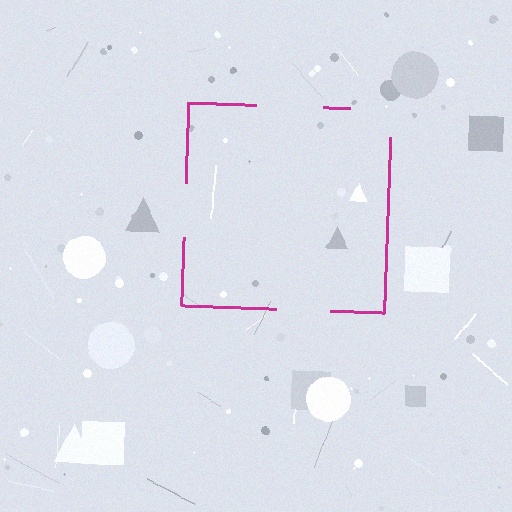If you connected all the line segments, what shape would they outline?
They would outline a square.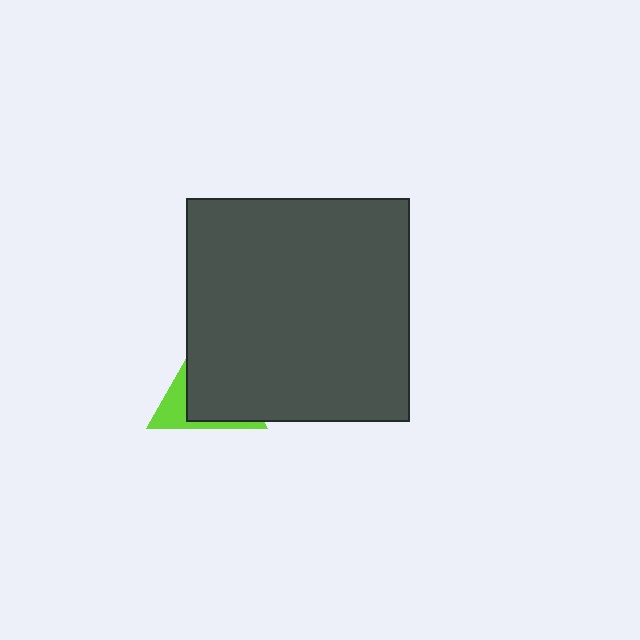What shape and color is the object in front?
The object in front is a dark gray square.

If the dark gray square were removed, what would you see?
You would see the complete lime triangle.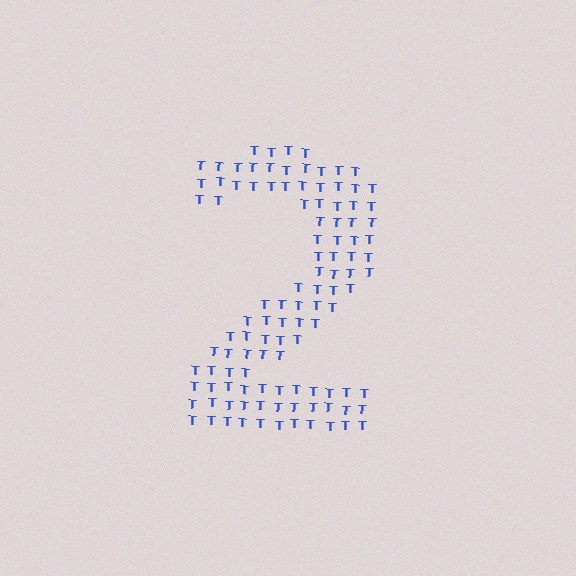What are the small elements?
The small elements are letter T's.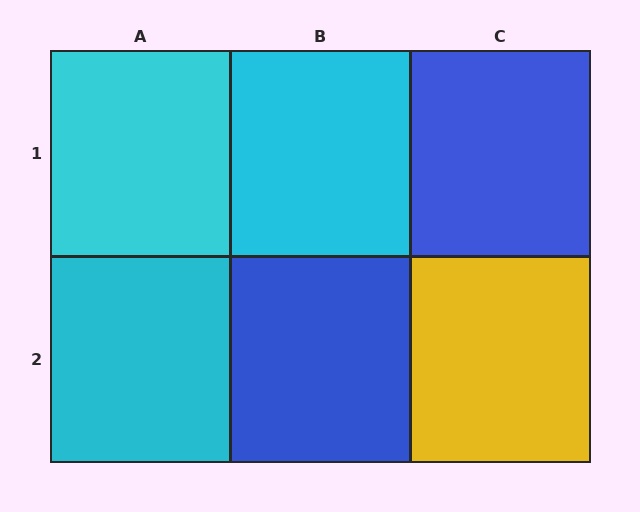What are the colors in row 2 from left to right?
Cyan, blue, yellow.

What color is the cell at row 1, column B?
Cyan.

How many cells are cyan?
3 cells are cyan.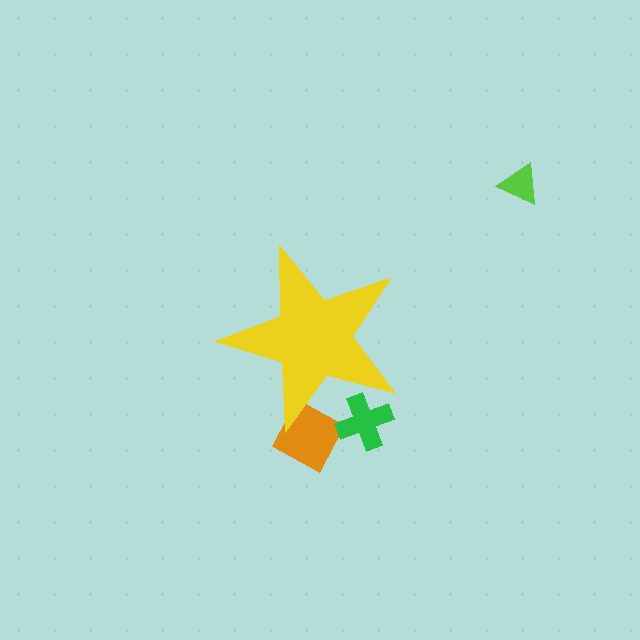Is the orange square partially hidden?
Yes, the orange square is partially hidden behind the yellow star.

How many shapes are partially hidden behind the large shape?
2 shapes are partially hidden.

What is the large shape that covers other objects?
A yellow star.